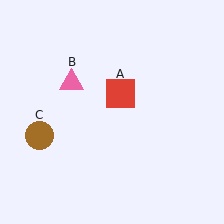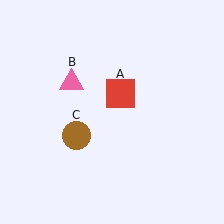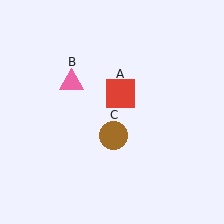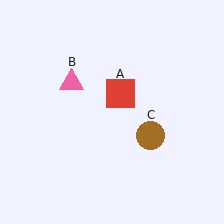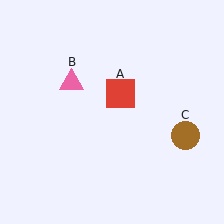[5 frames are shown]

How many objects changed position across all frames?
1 object changed position: brown circle (object C).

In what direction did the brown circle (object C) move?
The brown circle (object C) moved right.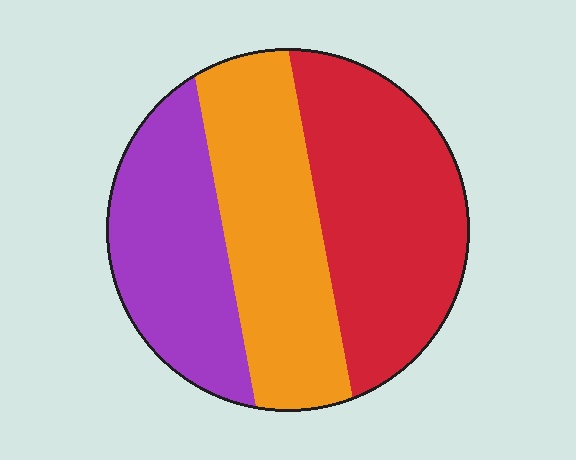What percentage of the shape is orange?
Orange covers around 35% of the shape.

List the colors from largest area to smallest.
From largest to smallest: red, orange, purple.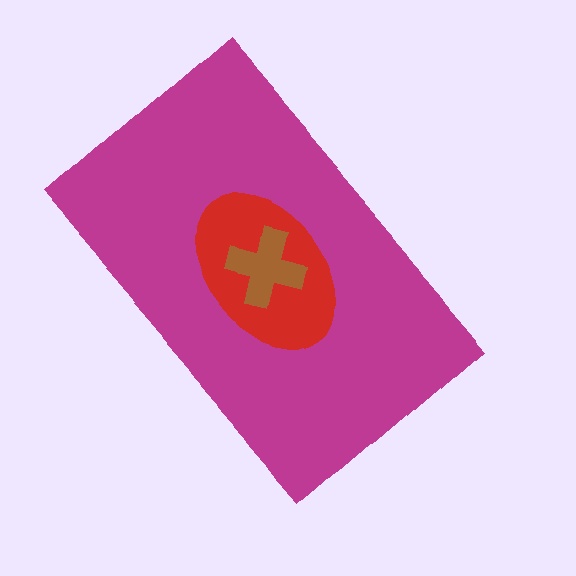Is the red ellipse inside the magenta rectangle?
Yes.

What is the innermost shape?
The brown cross.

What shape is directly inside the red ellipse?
The brown cross.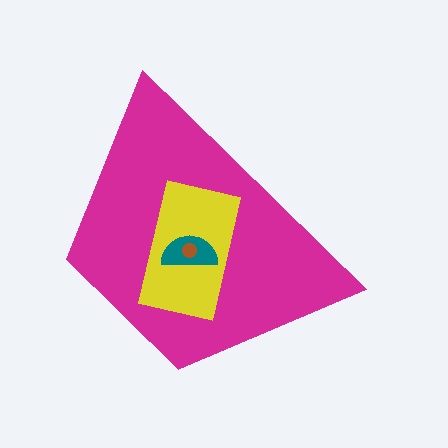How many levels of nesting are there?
4.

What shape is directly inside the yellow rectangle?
The teal semicircle.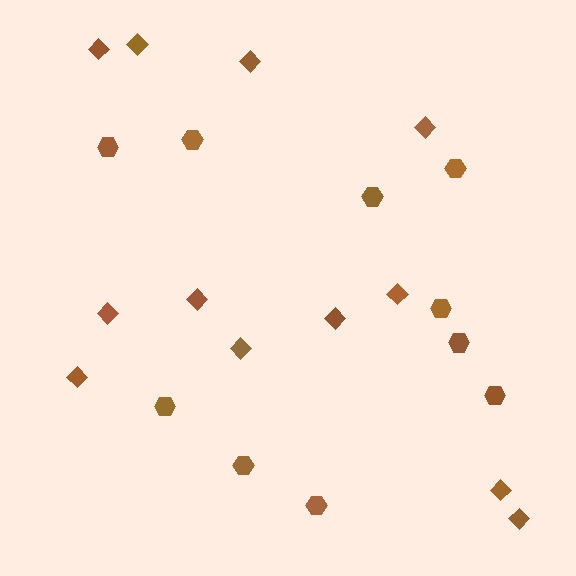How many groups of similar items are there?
There are 2 groups: one group of hexagons (10) and one group of diamonds (12).